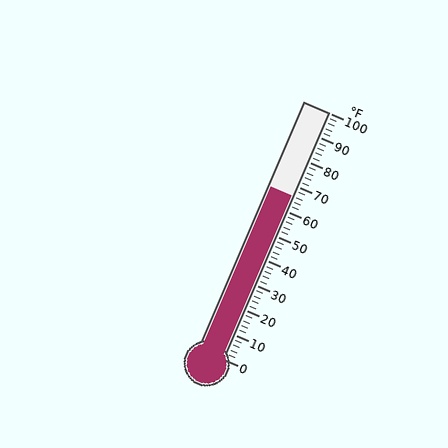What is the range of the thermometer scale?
The thermometer scale ranges from 0°F to 100°F.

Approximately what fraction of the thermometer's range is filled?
The thermometer is filled to approximately 65% of its range.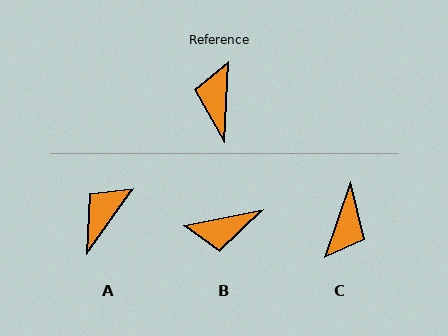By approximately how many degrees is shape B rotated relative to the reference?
Approximately 104 degrees counter-clockwise.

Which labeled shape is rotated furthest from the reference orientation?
C, about 164 degrees away.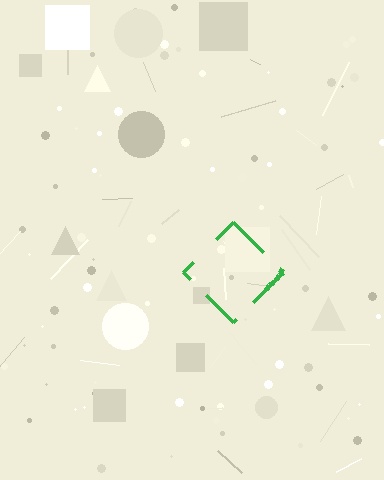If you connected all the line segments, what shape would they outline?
They would outline a diamond.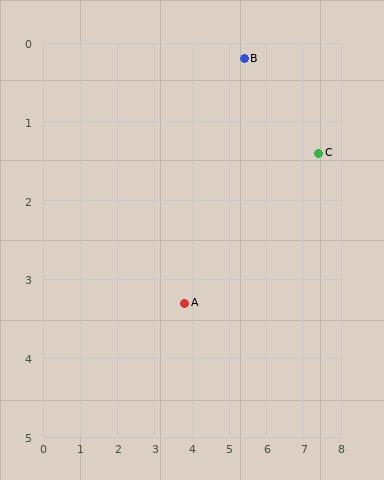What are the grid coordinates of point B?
Point B is at approximately (5.4, 0.2).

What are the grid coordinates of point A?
Point A is at approximately (3.8, 3.3).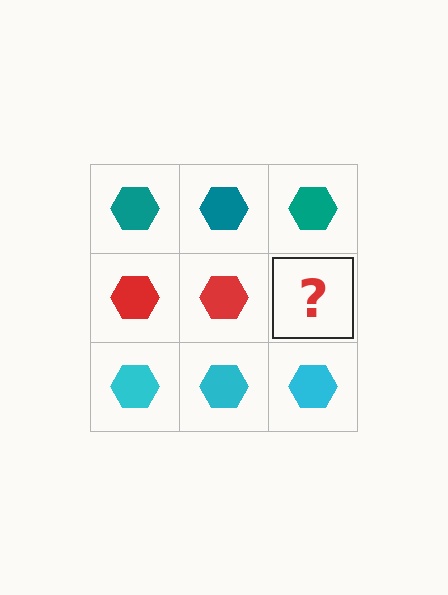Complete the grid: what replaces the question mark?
The question mark should be replaced with a red hexagon.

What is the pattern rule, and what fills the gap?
The rule is that each row has a consistent color. The gap should be filled with a red hexagon.